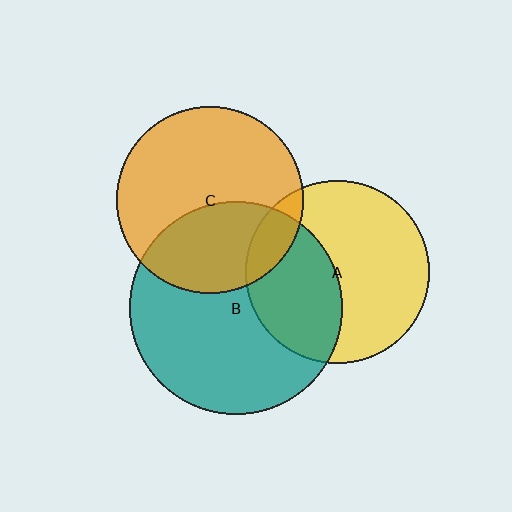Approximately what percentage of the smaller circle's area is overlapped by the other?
Approximately 35%.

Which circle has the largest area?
Circle B (teal).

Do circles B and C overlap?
Yes.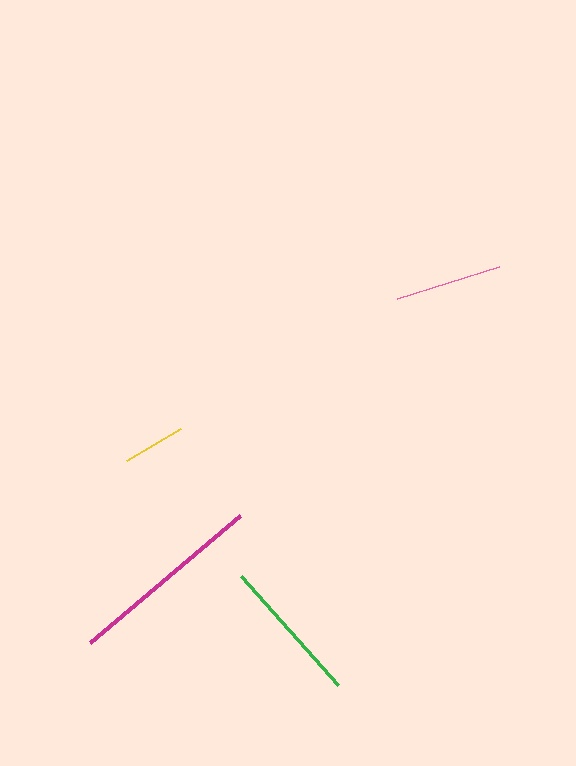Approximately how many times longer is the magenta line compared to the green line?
The magenta line is approximately 1.4 times the length of the green line.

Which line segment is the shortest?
The yellow line is the shortest at approximately 62 pixels.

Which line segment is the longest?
The magenta line is the longest at approximately 197 pixels.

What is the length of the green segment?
The green segment is approximately 145 pixels long.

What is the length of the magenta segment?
The magenta segment is approximately 197 pixels long.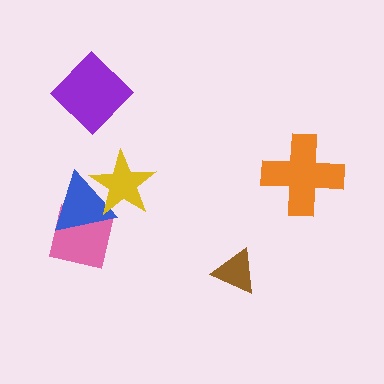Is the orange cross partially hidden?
No, no other shape covers it.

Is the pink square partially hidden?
Yes, it is partially covered by another shape.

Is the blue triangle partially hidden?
Yes, it is partially covered by another shape.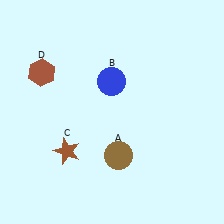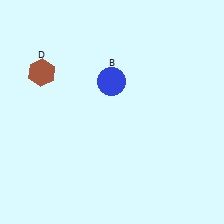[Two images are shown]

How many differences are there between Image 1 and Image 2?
There are 2 differences between the two images.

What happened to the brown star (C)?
The brown star (C) was removed in Image 2. It was in the bottom-left area of Image 1.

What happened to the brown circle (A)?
The brown circle (A) was removed in Image 2. It was in the bottom-right area of Image 1.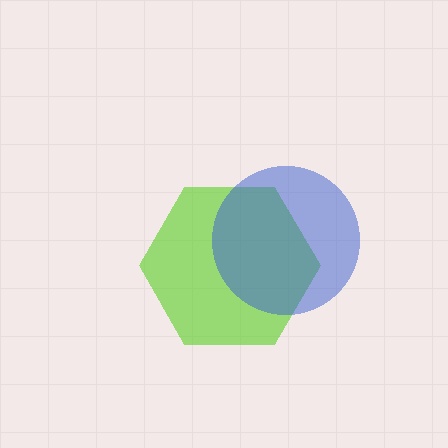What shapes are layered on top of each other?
The layered shapes are: a lime hexagon, a blue circle.